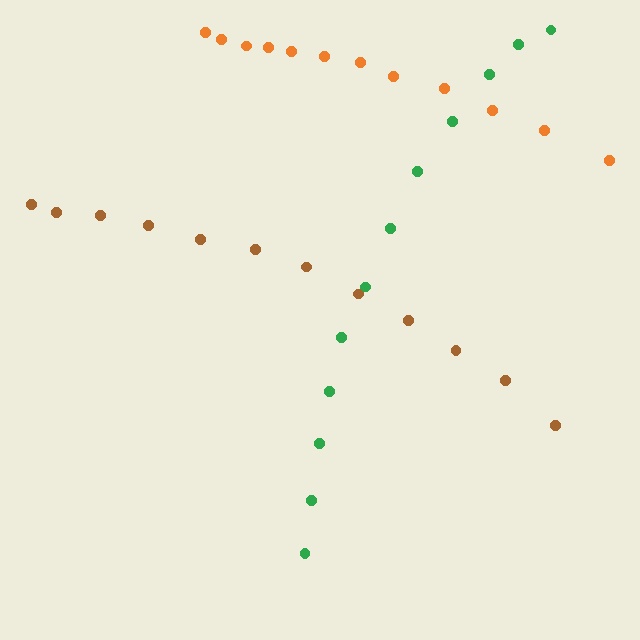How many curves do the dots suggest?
There are 3 distinct paths.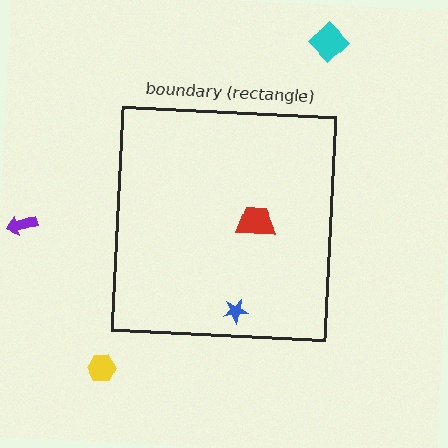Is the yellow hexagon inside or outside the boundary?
Outside.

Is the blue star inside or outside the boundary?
Inside.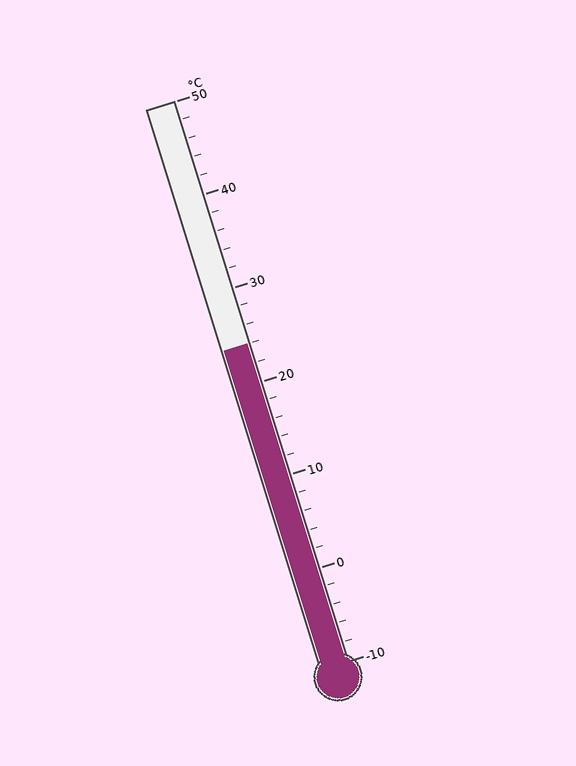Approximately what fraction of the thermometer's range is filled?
The thermometer is filled to approximately 55% of its range.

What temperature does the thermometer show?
The thermometer shows approximately 24°C.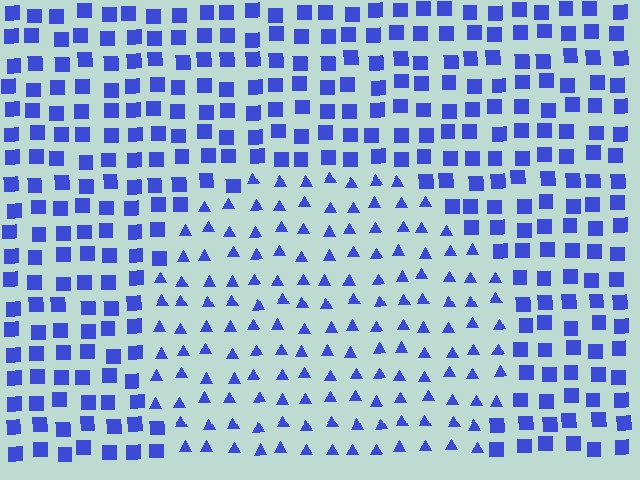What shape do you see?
I see a circle.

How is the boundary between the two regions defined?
The boundary is defined by a change in element shape: triangles inside vs. squares outside. All elements share the same color and spacing.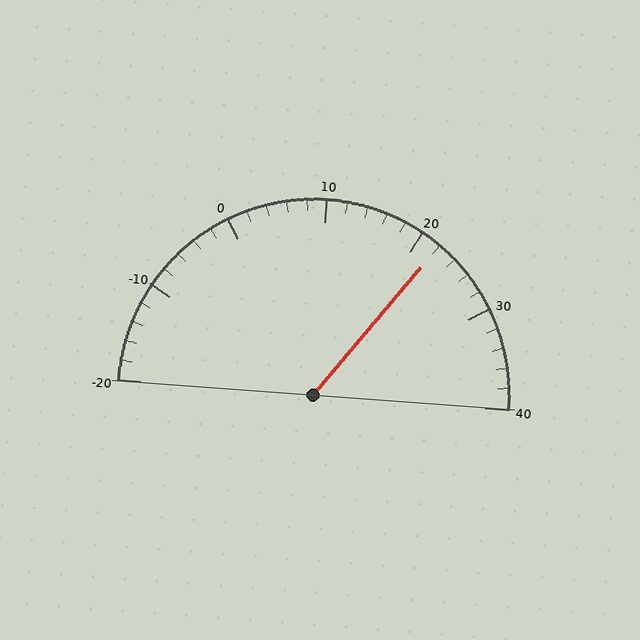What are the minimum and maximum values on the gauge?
The gauge ranges from -20 to 40.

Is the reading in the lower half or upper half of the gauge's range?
The reading is in the upper half of the range (-20 to 40).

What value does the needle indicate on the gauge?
The needle indicates approximately 22.